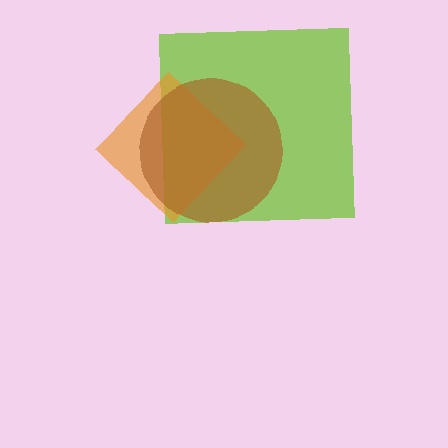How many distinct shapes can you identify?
There are 3 distinct shapes: a lime square, an orange diamond, a brown circle.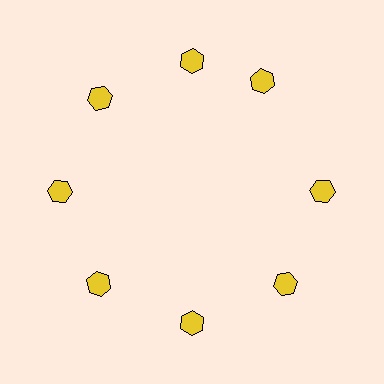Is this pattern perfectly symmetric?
No. The 8 yellow hexagons are arranged in a ring, but one element near the 2 o'clock position is rotated out of alignment along the ring, breaking the 8-fold rotational symmetry.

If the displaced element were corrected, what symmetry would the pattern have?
It would have 8-fold rotational symmetry — the pattern would map onto itself every 45 degrees.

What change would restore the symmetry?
The symmetry would be restored by rotating it back into even spacing with its neighbors so that all 8 hexagons sit at equal angles and equal distance from the center.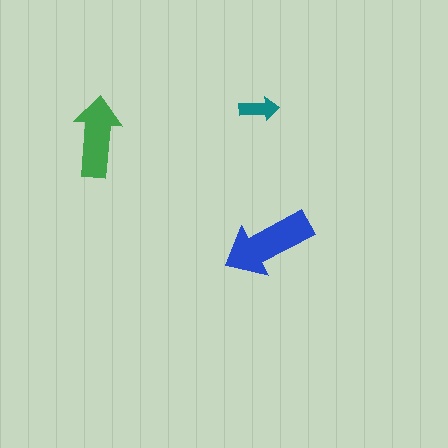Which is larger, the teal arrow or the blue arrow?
The blue one.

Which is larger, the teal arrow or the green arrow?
The green one.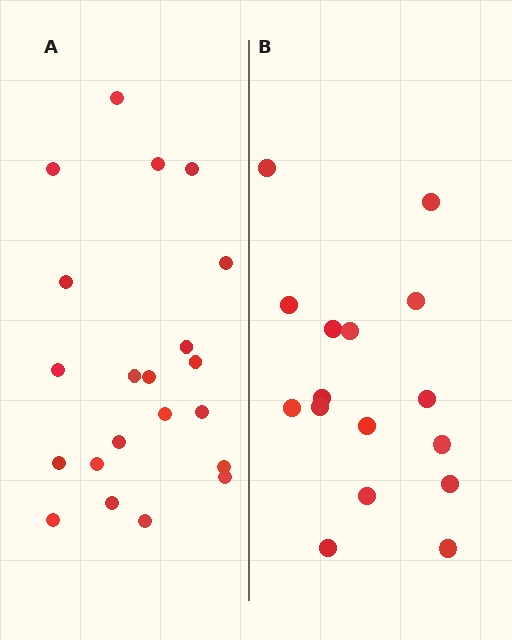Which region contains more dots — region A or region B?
Region A (the left region) has more dots.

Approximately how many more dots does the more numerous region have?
Region A has about 5 more dots than region B.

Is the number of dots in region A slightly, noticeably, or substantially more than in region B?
Region A has noticeably more, but not dramatically so. The ratio is roughly 1.3 to 1.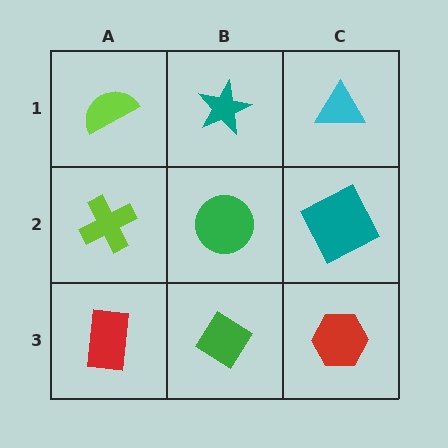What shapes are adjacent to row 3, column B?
A green circle (row 2, column B), a red rectangle (row 3, column A), a red hexagon (row 3, column C).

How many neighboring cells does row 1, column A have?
2.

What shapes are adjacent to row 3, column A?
A lime cross (row 2, column A), a green diamond (row 3, column B).